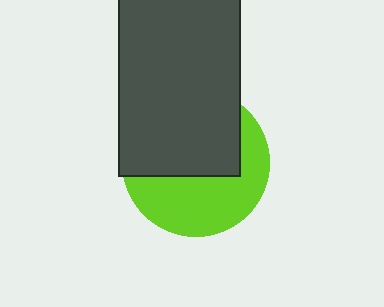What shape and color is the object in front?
The object in front is a dark gray rectangle.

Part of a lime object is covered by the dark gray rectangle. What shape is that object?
It is a circle.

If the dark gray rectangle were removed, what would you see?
You would see the complete lime circle.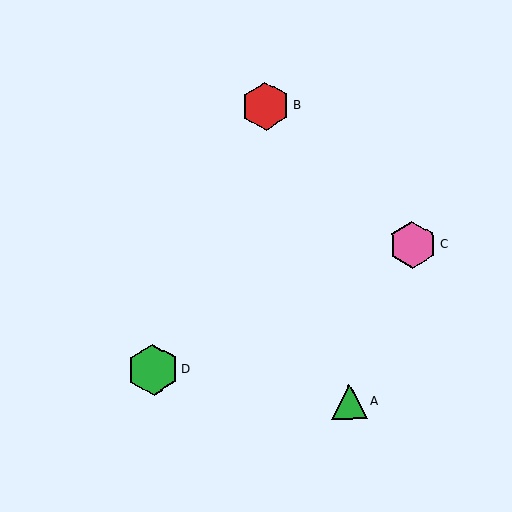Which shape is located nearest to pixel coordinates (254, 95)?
The red hexagon (labeled B) at (266, 106) is nearest to that location.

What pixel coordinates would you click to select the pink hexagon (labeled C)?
Click at (413, 245) to select the pink hexagon C.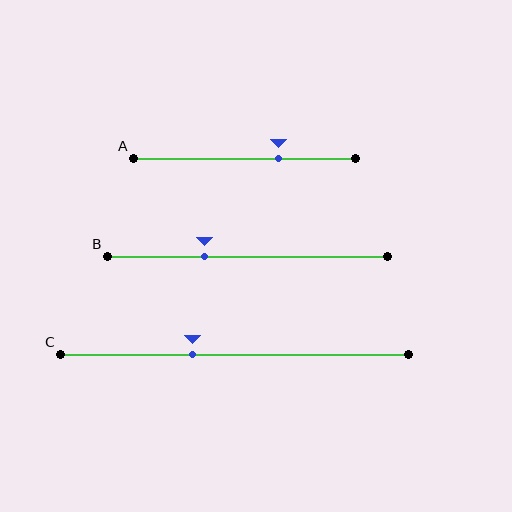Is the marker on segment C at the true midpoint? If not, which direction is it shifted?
No, the marker on segment C is shifted to the left by about 12% of the segment length.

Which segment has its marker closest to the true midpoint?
Segment C has its marker closest to the true midpoint.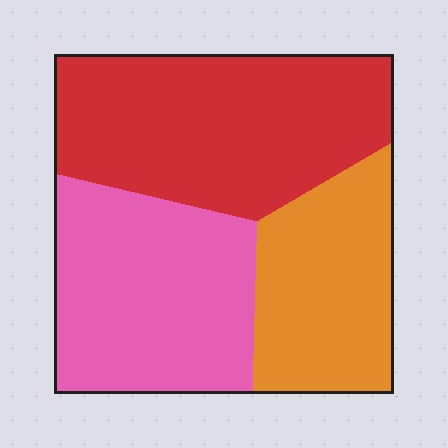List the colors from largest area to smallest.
From largest to smallest: red, pink, orange.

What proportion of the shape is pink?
Pink takes up between a third and a half of the shape.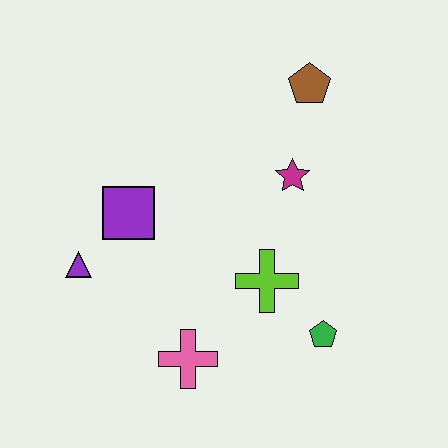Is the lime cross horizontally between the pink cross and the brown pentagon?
Yes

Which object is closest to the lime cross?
The green pentagon is closest to the lime cross.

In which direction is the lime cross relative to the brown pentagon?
The lime cross is below the brown pentagon.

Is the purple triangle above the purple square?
No